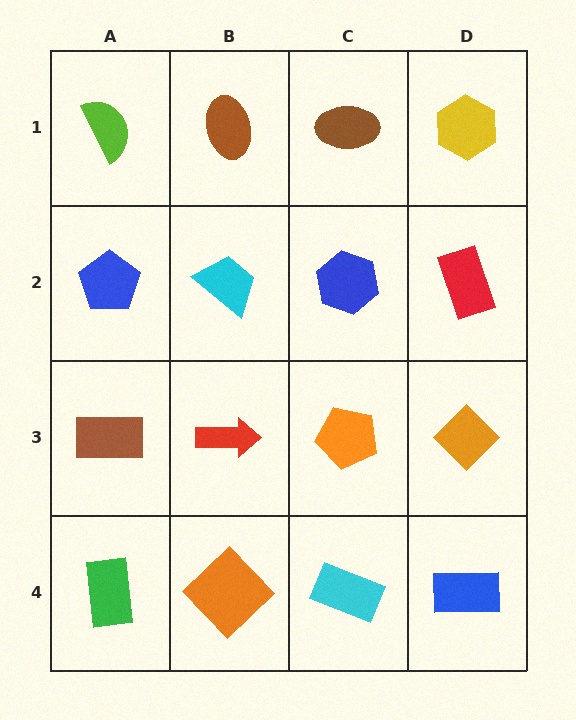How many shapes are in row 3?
4 shapes.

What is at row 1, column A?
A lime semicircle.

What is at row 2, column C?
A blue hexagon.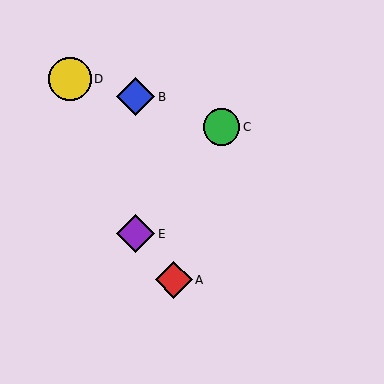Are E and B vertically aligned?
Yes, both are at x≈136.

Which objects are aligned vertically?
Objects B, E are aligned vertically.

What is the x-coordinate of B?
Object B is at x≈136.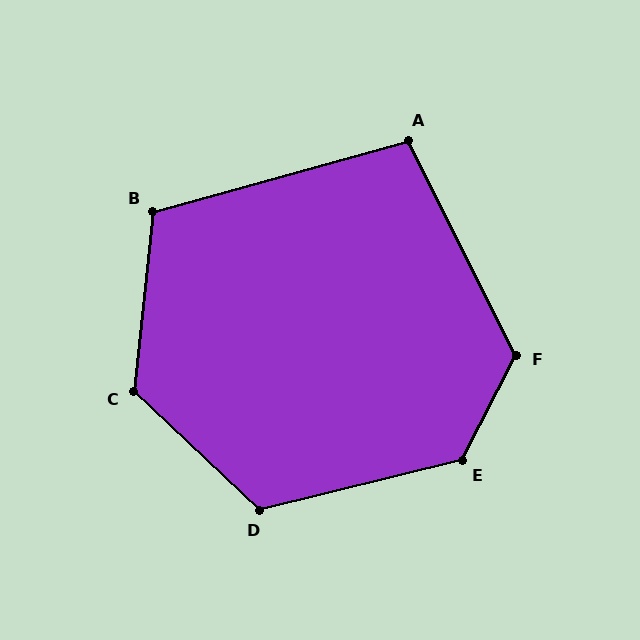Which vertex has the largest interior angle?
E, at approximately 131 degrees.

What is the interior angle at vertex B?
Approximately 111 degrees (obtuse).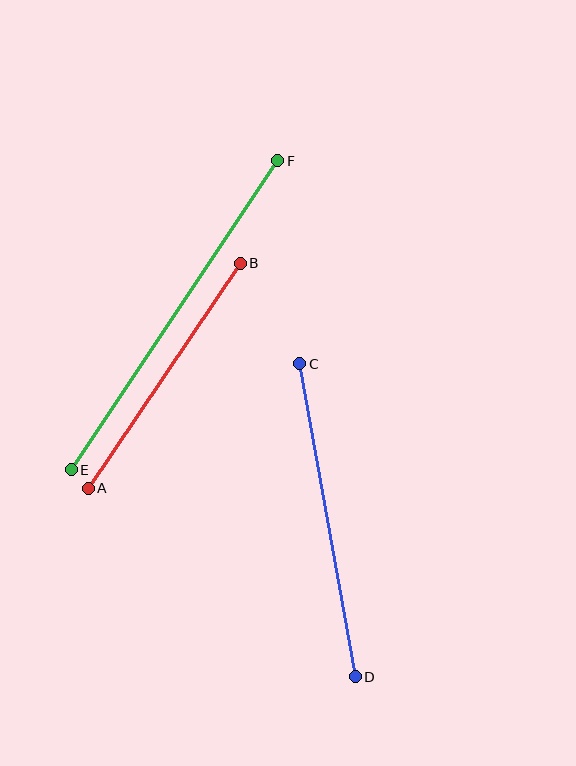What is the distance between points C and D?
The distance is approximately 318 pixels.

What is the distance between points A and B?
The distance is approximately 271 pixels.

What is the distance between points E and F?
The distance is approximately 372 pixels.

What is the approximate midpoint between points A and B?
The midpoint is at approximately (164, 376) pixels.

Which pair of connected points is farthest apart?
Points E and F are farthest apart.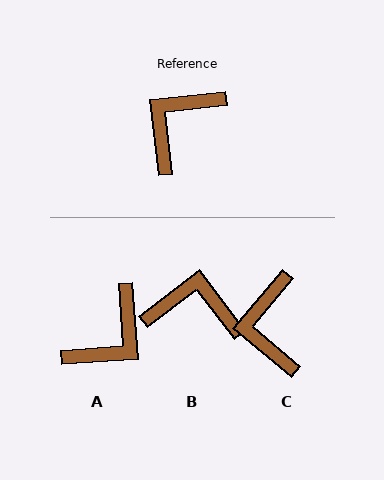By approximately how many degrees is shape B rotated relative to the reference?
Approximately 59 degrees clockwise.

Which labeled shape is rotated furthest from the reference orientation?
A, about 178 degrees away.